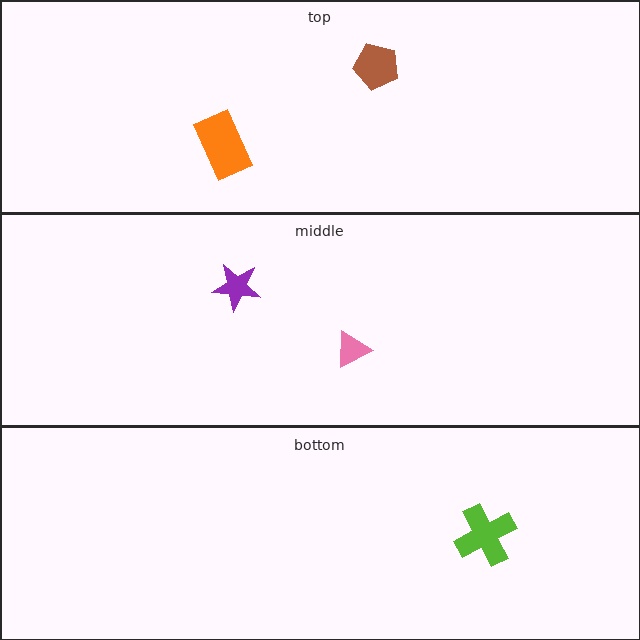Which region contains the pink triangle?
The middle region.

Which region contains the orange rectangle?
The top region.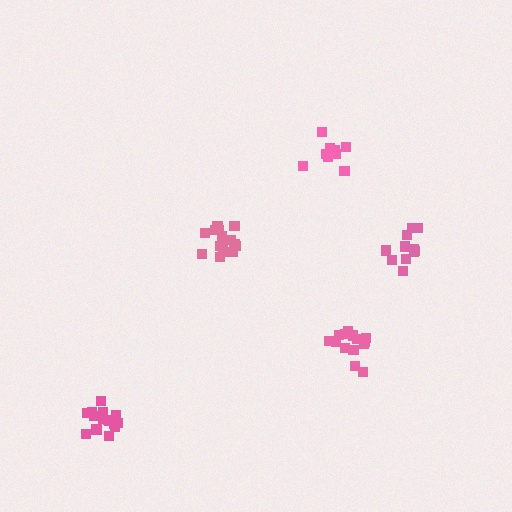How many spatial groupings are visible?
There are 5 spatial groupings.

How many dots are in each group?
Group 1: 14 dots, Group 2: 10 dots, Group 3: 15 dots, Group 4: 11 dots, Group 5: 15 dots (65 total).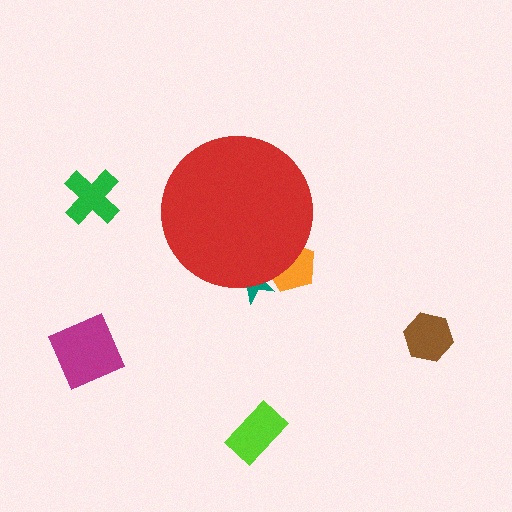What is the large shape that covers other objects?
A red circle.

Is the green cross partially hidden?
No, the green cross is fully visible.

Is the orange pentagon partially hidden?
Yes, the orange pentagon is partially hidden behind the red circle.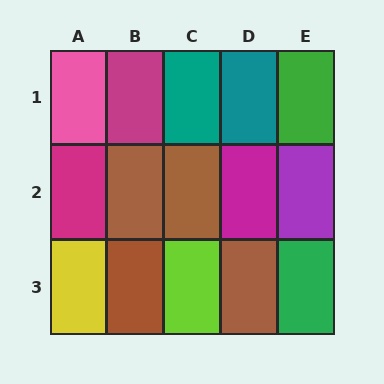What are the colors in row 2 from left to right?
Magenta, brown, brown, magenta, purple.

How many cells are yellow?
1 cell is yellow.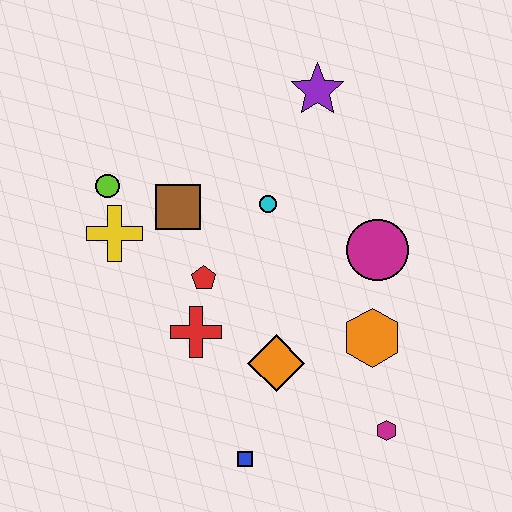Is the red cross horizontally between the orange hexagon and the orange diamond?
No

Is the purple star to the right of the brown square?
Yes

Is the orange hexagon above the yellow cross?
No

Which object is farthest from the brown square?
The magenta hexagon is farthest from the brown square.